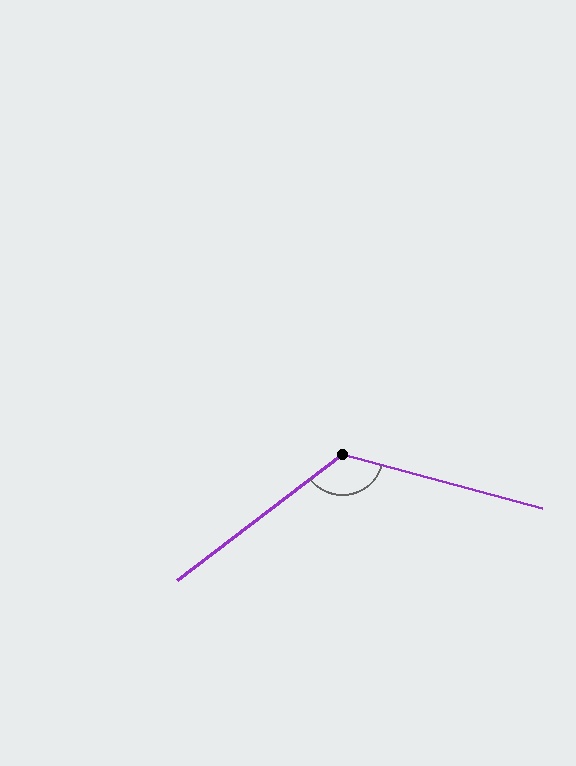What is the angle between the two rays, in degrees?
Approximately 128 degrees.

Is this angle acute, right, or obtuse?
It is obtuse.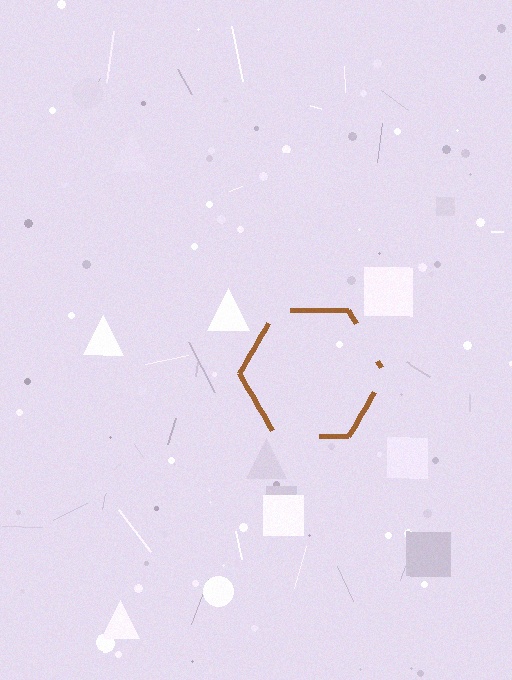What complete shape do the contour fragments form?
The contour fragments form a hexagon.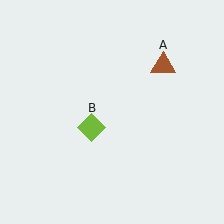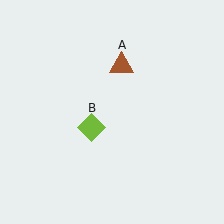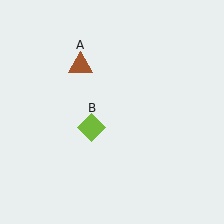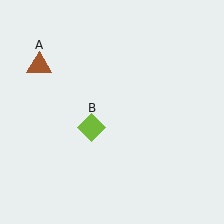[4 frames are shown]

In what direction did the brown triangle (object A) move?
The brown triangle (object A) moved left.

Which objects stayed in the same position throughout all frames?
Lime diamond (object B) remained stationary.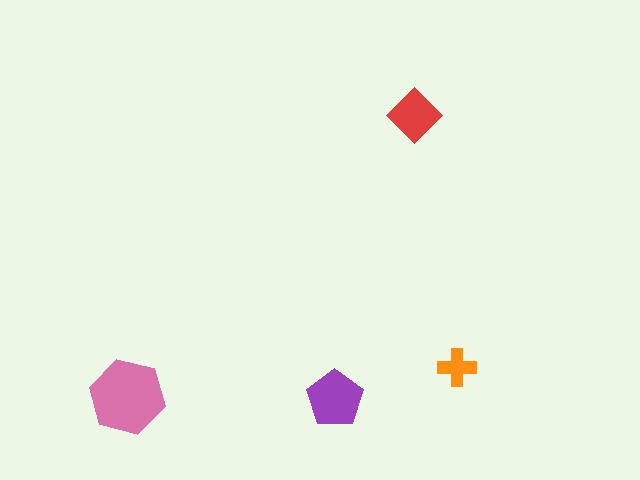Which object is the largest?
The pink hexagon.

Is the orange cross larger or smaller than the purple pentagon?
Smaller.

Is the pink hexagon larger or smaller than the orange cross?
Larger.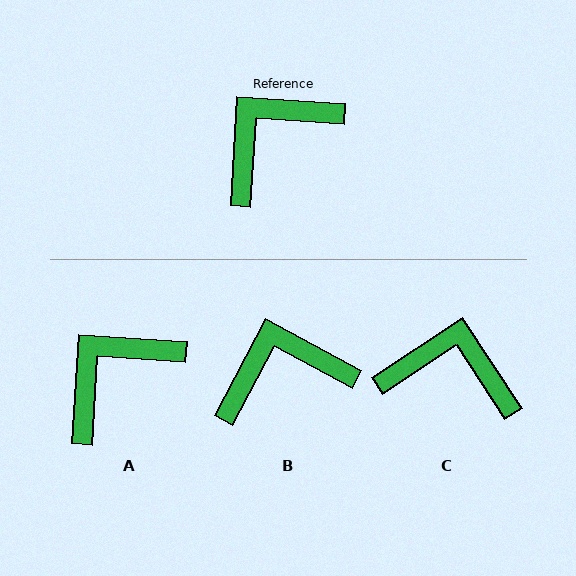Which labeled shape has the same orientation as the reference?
A.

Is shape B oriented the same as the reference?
No, it is off by about 24 degrees.